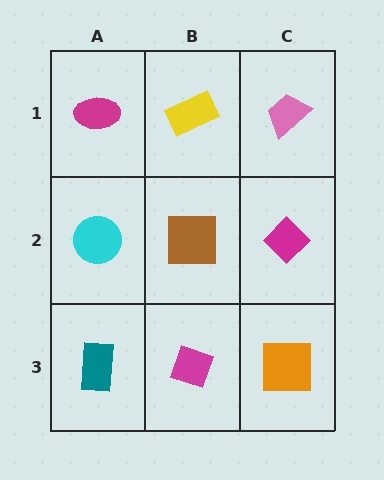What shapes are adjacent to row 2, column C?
A pink trapezoid (row 1, column C), an orange square (row 3, column C), a brown square (row 2, column B).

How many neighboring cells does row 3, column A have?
2.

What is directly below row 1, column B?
A brown square.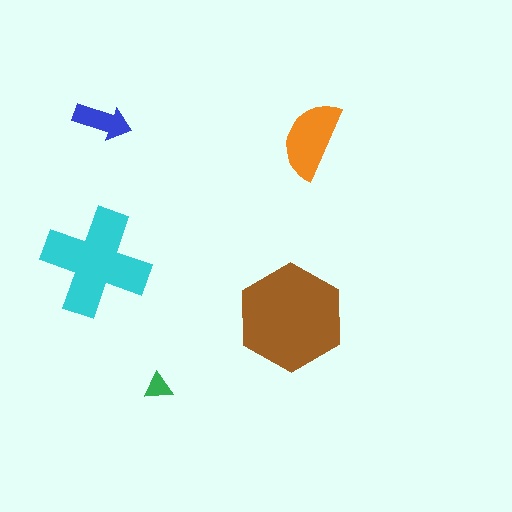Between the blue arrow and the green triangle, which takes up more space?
The blue arrow.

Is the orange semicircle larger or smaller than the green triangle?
Larger.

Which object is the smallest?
The green triangle.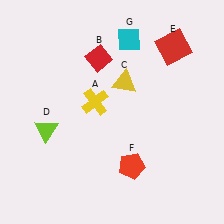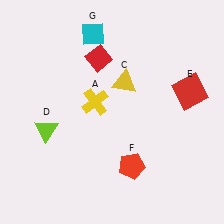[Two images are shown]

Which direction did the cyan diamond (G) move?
The cyan diamond (G) moved left.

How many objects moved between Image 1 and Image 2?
2 objects moved between the two images.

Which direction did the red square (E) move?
The red square (E) moved down.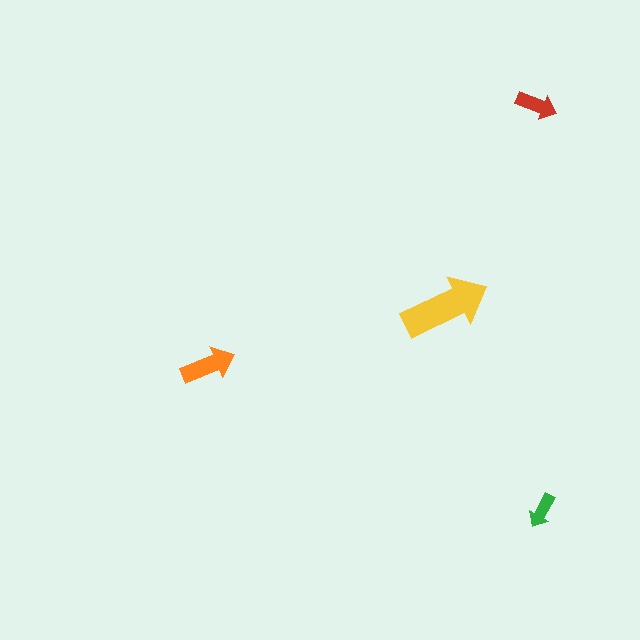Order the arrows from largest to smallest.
the yellow one, the orange one, the red one, the green one.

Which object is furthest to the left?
The orange arrow is leftmost.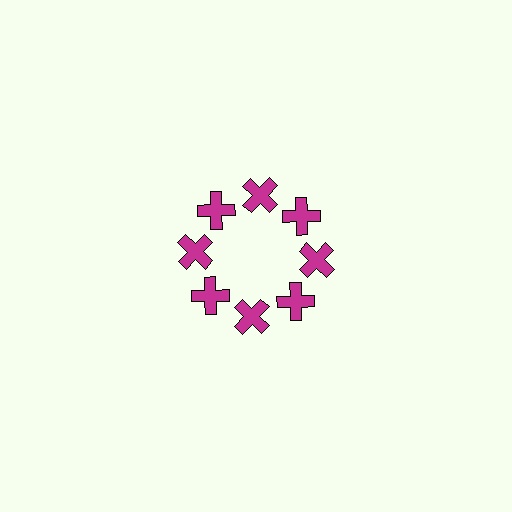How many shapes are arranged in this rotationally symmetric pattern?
There are 8 shapes, arranged in 8 groups of 1.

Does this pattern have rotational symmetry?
Yes, this pattern has 8-fold rotational symmetry. It looks the same after rotating 45 degrees around the center.